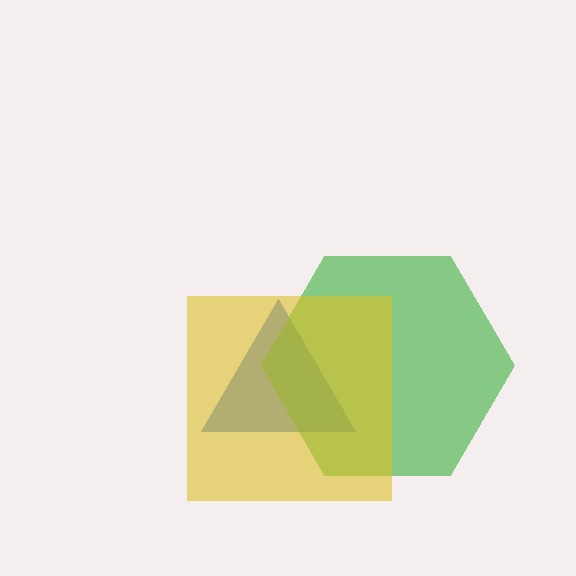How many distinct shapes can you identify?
There are 3 distinct shapes: a blue triangle, a green hexagon, a yellow square.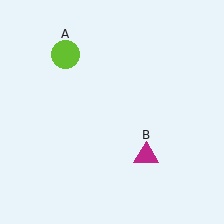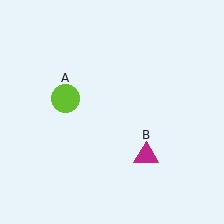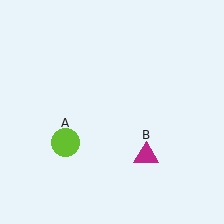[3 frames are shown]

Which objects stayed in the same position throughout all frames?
Magenta triangle (object B) remained stationary.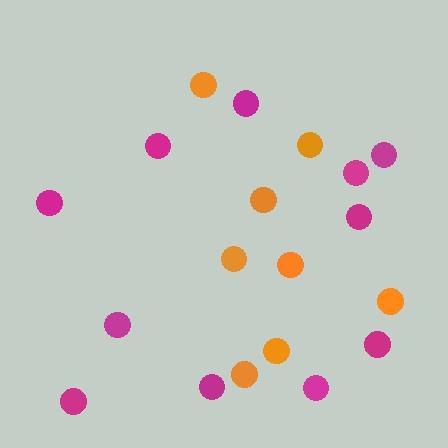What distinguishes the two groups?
There are 2 groups: one group of magenta circles (11) and one group of orange circles (8).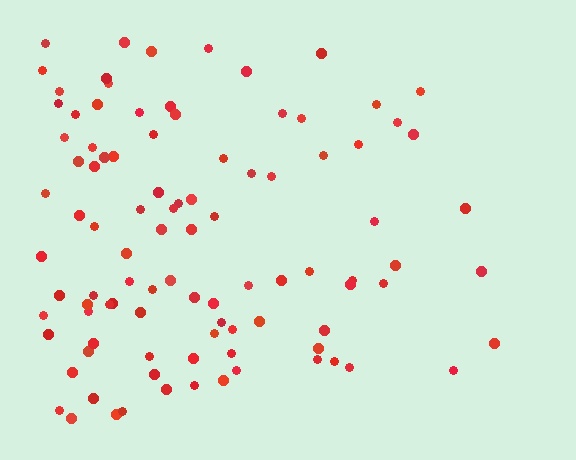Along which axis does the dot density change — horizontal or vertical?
Horizontal.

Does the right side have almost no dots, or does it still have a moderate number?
Still a moderate number, just noticeably fewer than the left.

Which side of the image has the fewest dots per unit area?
The right.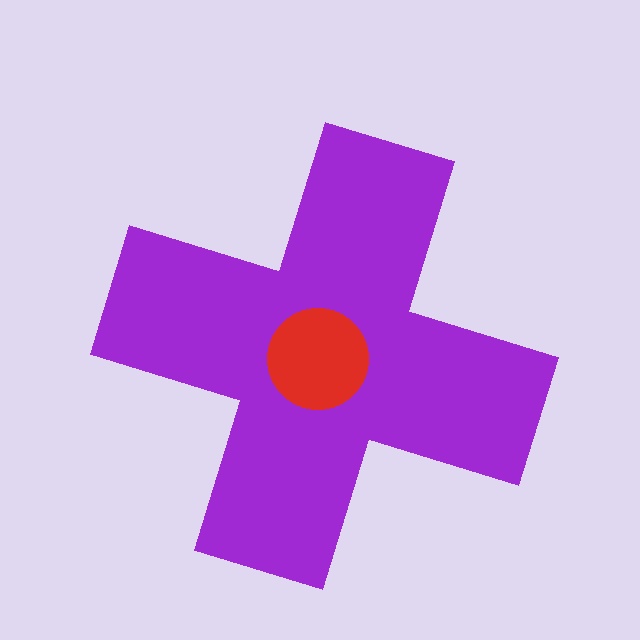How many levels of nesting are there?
2.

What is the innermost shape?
The red circle.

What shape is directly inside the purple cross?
The red circle.